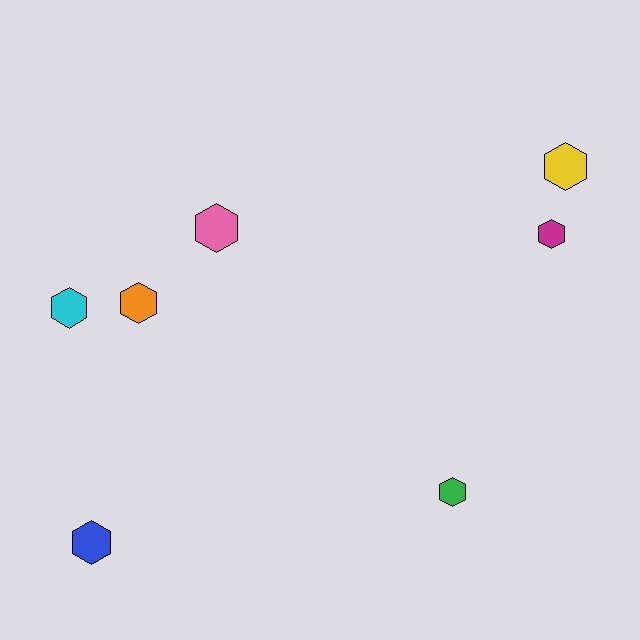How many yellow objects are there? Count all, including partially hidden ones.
There is 1 yellow object.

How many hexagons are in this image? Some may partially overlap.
There are 7 hexagons.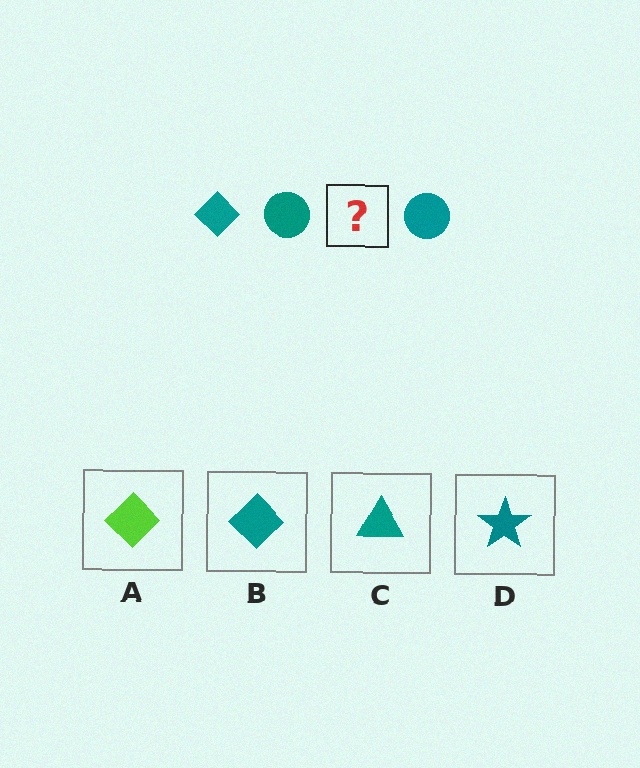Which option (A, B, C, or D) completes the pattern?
B.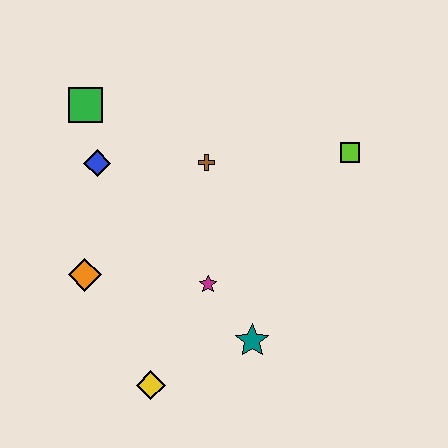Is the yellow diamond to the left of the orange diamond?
No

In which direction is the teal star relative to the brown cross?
The teal star is below the brown cross.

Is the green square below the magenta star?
No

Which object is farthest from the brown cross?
The yellow diamond is farthest from the brown cross.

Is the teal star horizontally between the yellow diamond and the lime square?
Yes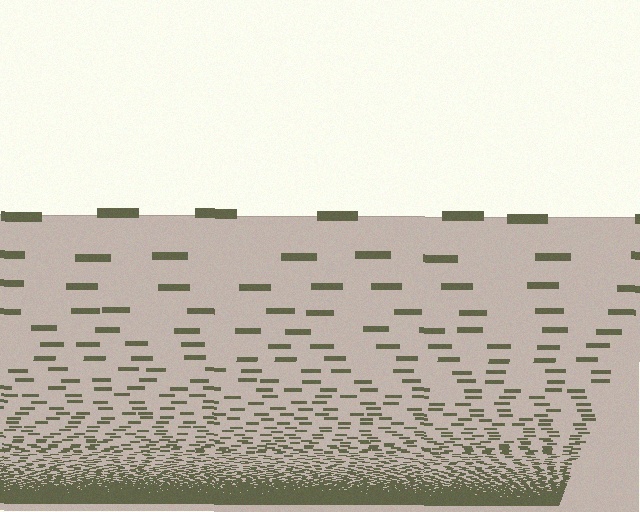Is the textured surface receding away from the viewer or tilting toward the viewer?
The surface appears to tilt toward the viewer. Texture elements get larger and sparser toward the top.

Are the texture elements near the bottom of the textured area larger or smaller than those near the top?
Smaller. The gradient is inverted — elements near the bottom are smaller and denser.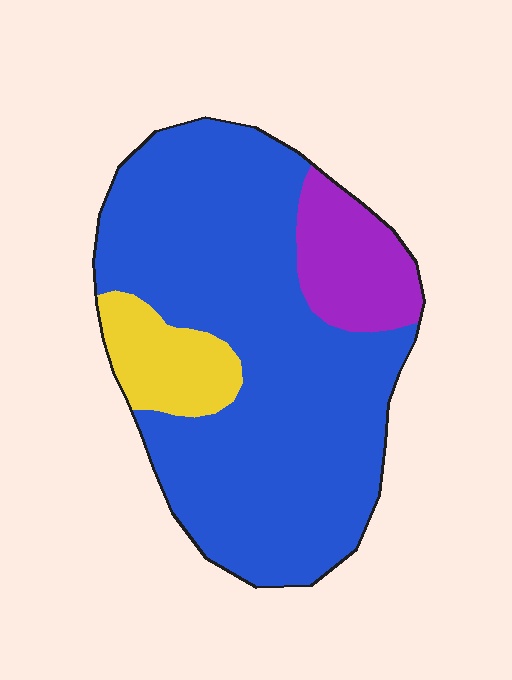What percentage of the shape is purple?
Purple covers around 15% of the shape.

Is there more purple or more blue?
Blue.